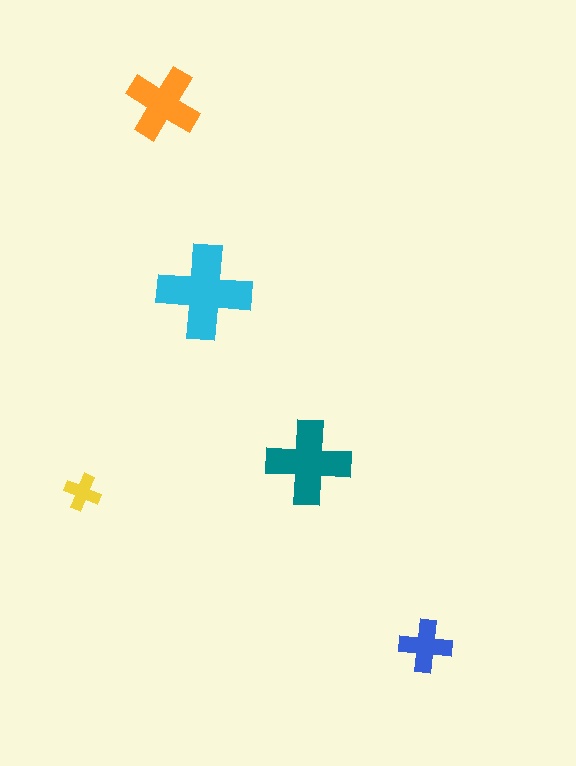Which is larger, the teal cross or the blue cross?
The teal one.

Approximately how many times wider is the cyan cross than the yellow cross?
About 2.5 times wider.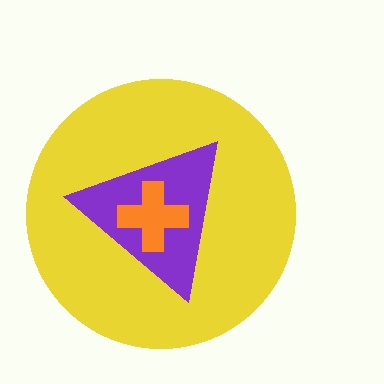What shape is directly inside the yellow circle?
The purple triangle.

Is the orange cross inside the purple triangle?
Yes.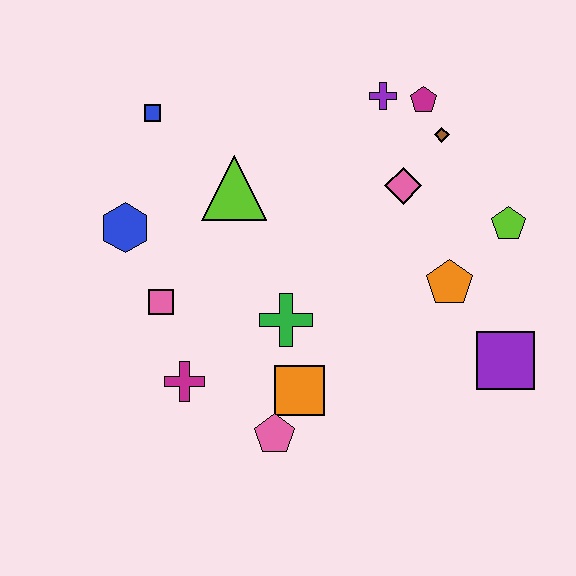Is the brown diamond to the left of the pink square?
No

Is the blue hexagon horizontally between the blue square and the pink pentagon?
No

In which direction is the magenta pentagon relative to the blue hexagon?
The magenta pentagon is to the right of the blue hexagon.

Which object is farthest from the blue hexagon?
The purple square is farthest from the blue hexagon.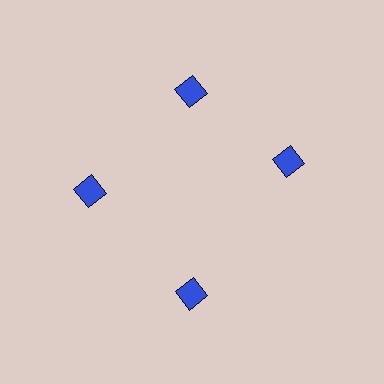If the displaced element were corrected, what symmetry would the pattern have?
It would have 4-fold rotational symmetry — the pattern would map onto itself every 90 degrees.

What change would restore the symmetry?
The symmetry would be restored by rotating it back into even spacing with its neighbors so that all 4 squares sit at equal angles and equal distance from the center.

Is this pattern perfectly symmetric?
No. The 4 blue squares are arranged in a ring, but one element near the 3 o'clock position is rotated out of alignment along the ring, breaking the 4-fold rotational symmetry.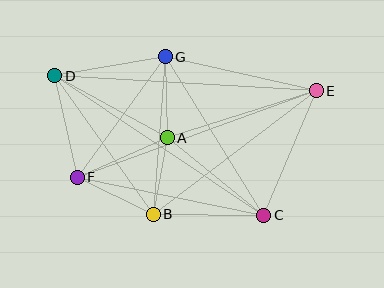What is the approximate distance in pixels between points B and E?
The distance between B and E is approximately 204 pixels.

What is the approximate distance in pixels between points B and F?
The distance between B and F is approximately 85 pixels.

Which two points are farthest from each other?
Points D and E are farthest from each other.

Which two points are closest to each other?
Points A and B are closest to each other.